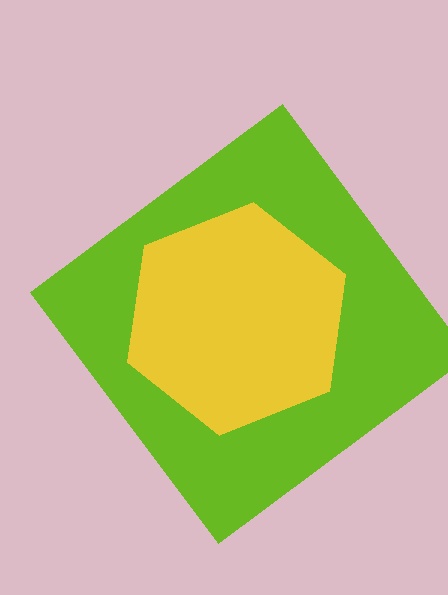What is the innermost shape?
The yellow hexagon.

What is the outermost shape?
The lime diamond.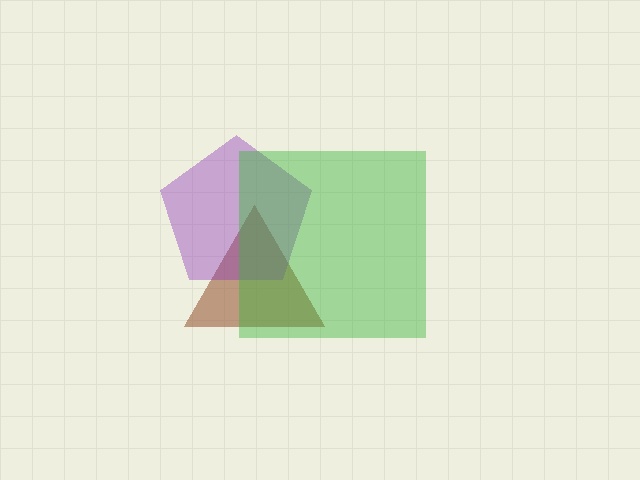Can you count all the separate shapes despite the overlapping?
Yes, there are 3 separate shapes.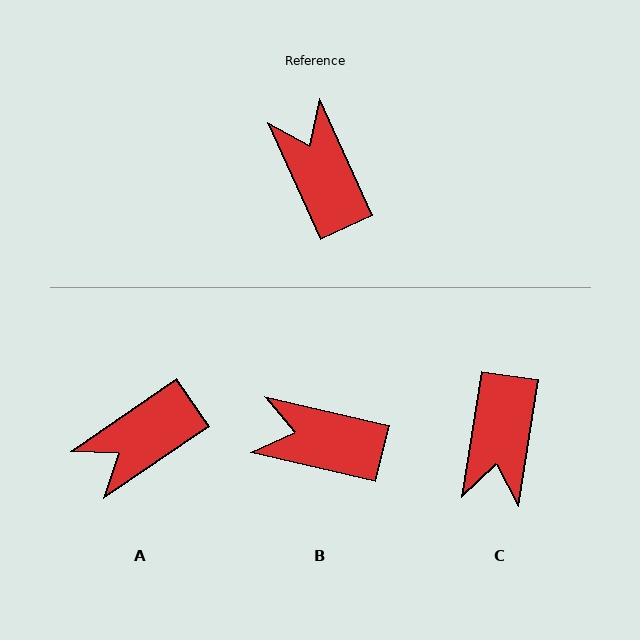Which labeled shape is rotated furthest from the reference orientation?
C, about 147 degrees away.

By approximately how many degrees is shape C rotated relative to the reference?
Approximately 147 degrees counter-clockwise.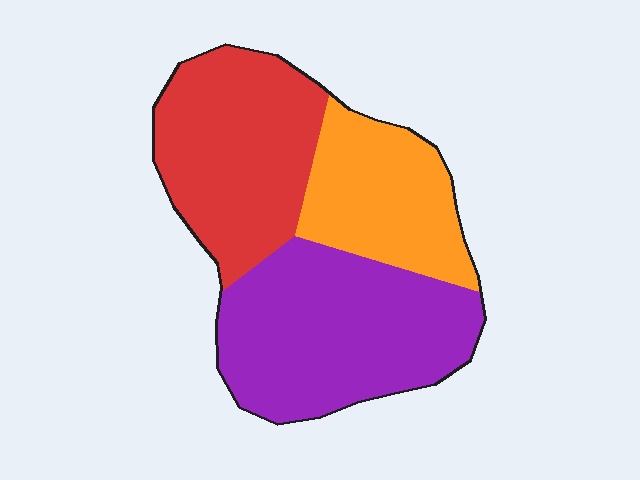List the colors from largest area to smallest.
From largest to smallest: purple, red, orange.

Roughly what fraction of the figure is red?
Red takes up about one third (1/3) of the figure.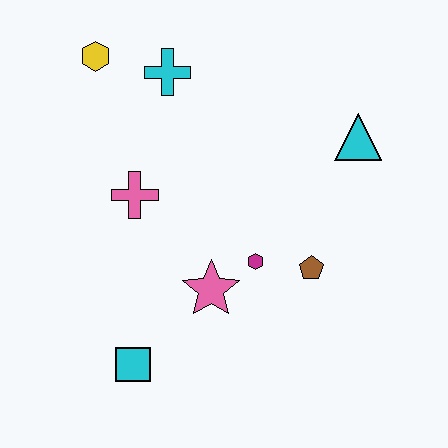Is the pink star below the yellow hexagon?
Yes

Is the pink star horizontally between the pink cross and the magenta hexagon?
Yes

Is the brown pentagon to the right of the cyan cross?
Yes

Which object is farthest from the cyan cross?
The cyan square is farthest from the cyan cross.